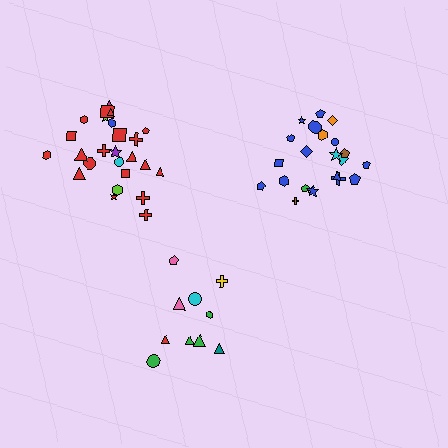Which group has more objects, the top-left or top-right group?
The top-left group.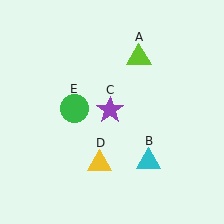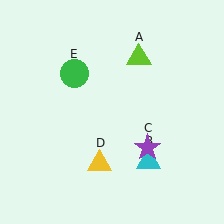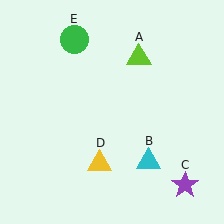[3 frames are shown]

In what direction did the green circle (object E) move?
The green circle (object E) moved up.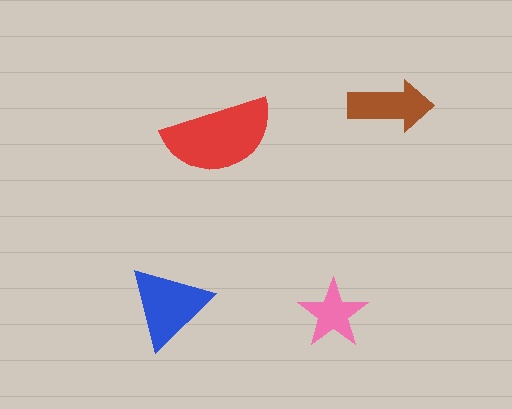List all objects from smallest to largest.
The pink star, the brown arrow, the blue triangle, the red semicircle.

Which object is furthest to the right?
The brown arrow is rightmost.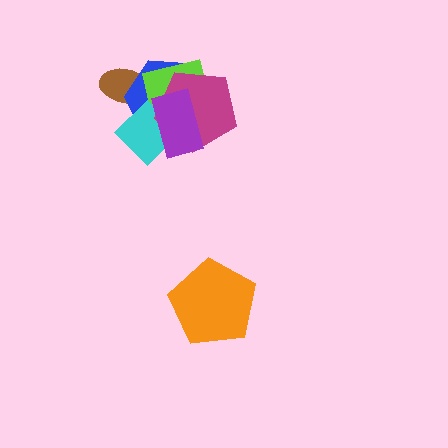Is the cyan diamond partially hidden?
Yes, it is partially covered by another shape.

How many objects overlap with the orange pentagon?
0 objects overlap with the orange pentagon.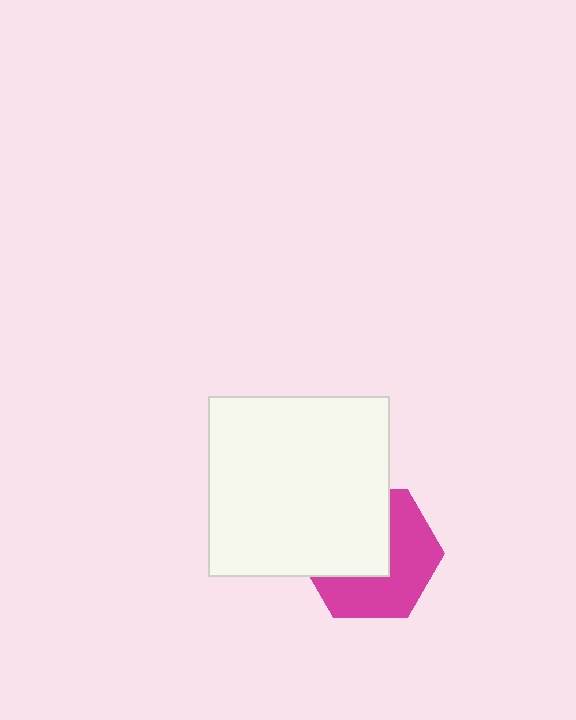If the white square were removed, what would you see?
You would see the complete magenta hexagon.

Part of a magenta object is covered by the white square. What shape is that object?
It is a hexagon.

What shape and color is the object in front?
The object in front is a white square.